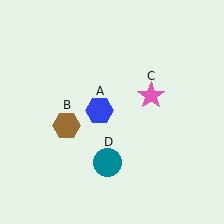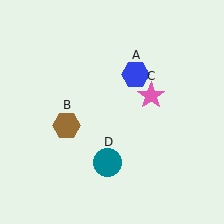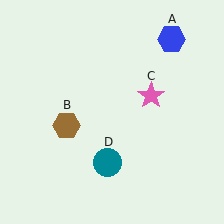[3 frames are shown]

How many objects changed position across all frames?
1 object changed position: blue hexagon (object A).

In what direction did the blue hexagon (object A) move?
The blue hexagon (object A) moved up and to the right.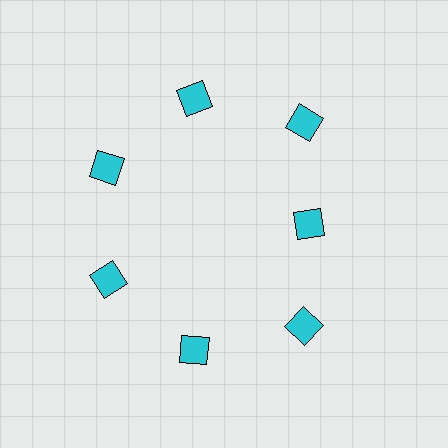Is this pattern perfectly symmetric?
No. The 7 cyan diamonds are arranged in a ring, but one element near the 3 o'clock position is pulled inward toward the center, breaking the 7-fold rotational symmetry.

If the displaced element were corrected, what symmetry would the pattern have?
It would have 7-fold rotational symmetry — the pattern would map onto itself every 51 degrees.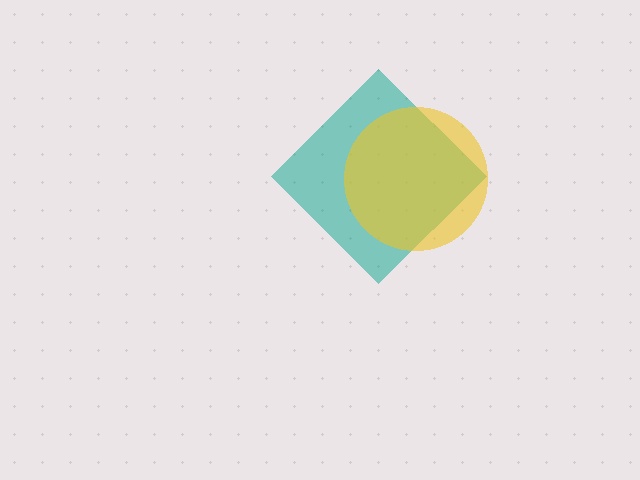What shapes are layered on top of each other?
The layered shapes are: a teal diamond, a yellow circle.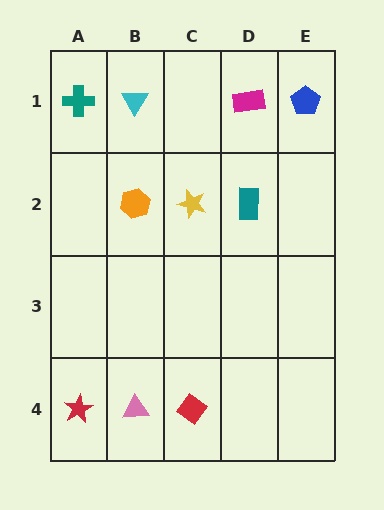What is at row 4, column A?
A red star.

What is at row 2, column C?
A yellow star.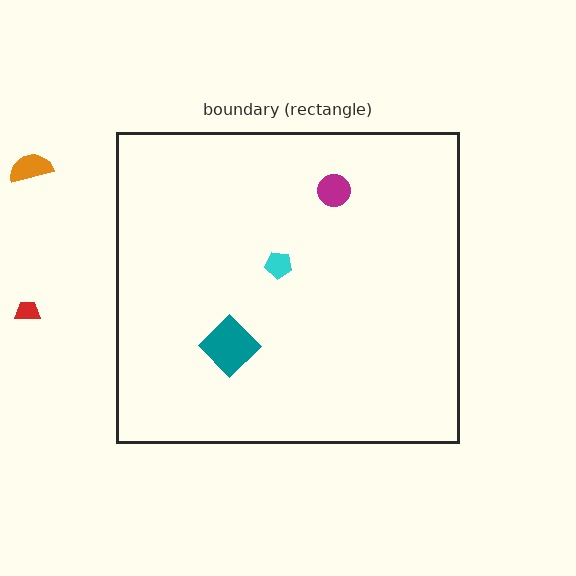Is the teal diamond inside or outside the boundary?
Inside.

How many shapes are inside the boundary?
3 inside, 2 outside.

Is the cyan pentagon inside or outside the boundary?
Inside.